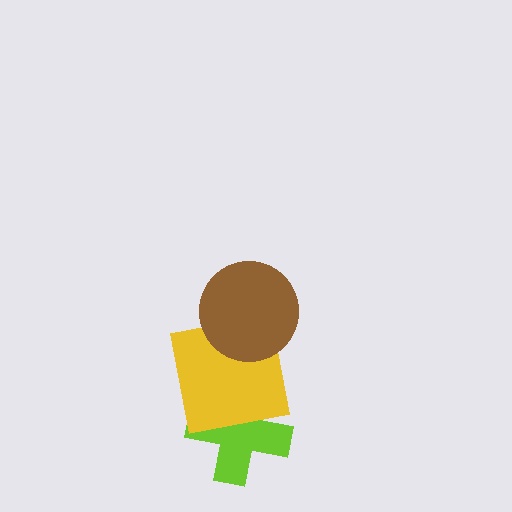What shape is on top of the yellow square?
The brown circle is on top of the yellow square.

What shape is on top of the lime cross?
The yellow square is on top of the lime cross.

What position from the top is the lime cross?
The lime cross is 3rd from the top.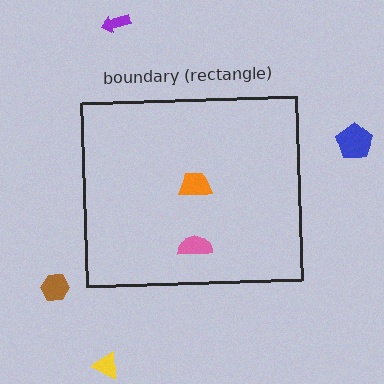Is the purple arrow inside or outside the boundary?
Outside.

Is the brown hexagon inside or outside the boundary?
Outside.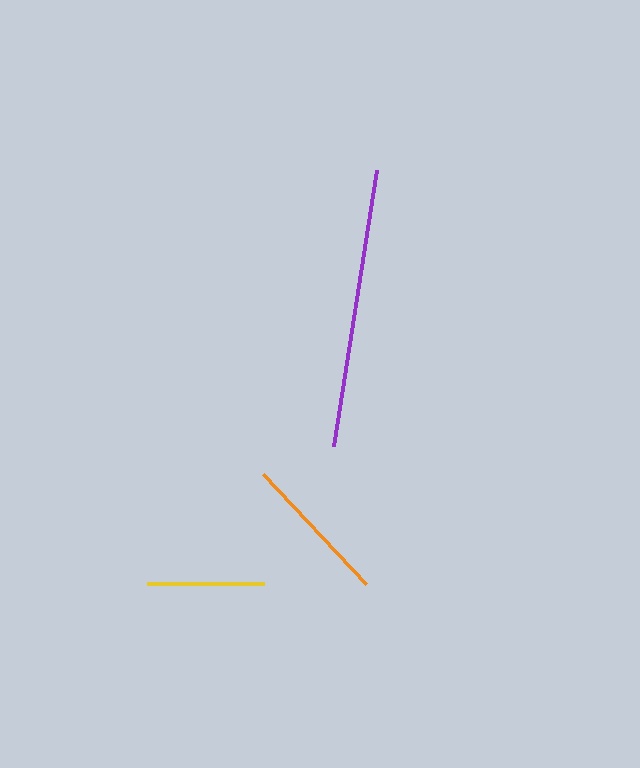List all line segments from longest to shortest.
From longest to shortest: purple, orange, yellow.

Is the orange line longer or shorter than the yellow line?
The orange line is longer than the yellow line.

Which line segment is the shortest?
The yellow line is the shortest at approximately 117 pixels.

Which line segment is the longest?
The purple line is the longest at approximately 280 pixels.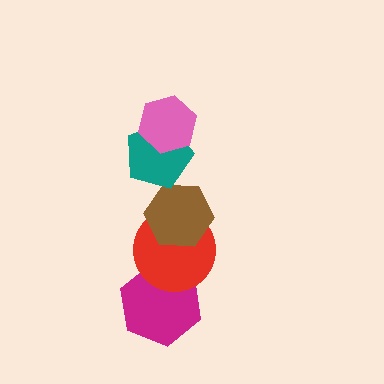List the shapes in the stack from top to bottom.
From top to bottom: the pink hexagon, the teal pentagon, the brown hexagon, the red circle, the magenta hexagon.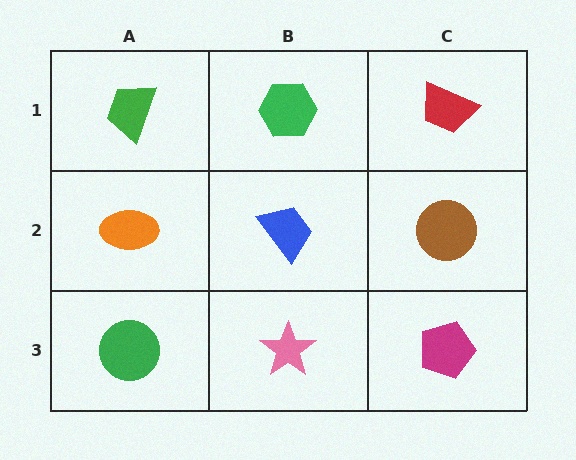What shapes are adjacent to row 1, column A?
An orange ellipse (row 2, column A), a green hexagon (row 1, column B).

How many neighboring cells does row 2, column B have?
4.